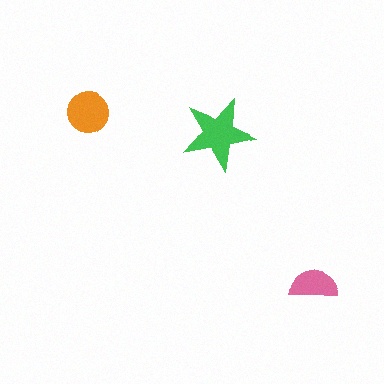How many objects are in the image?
There are 3 objects in the image.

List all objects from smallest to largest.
The pink semicircle, the orange circle, the green star.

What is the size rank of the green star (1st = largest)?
1st.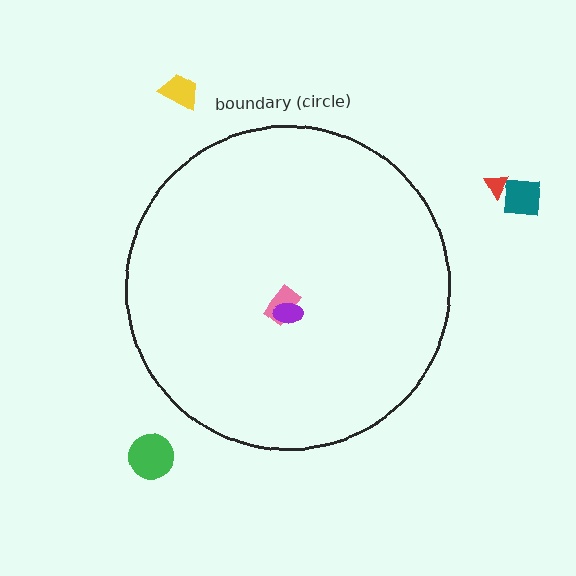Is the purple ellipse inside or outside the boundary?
Inside.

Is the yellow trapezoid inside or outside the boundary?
Outside.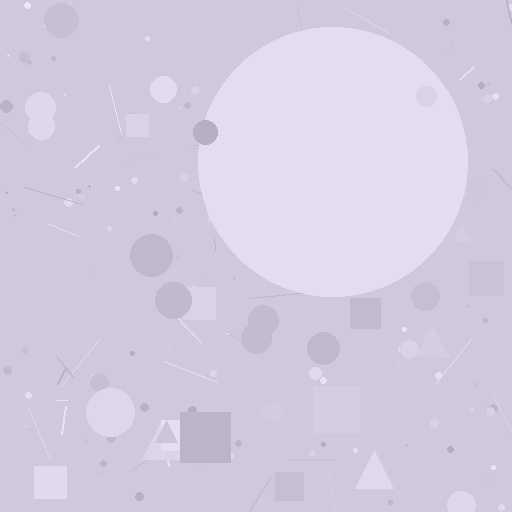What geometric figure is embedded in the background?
A circle is embedded in the background.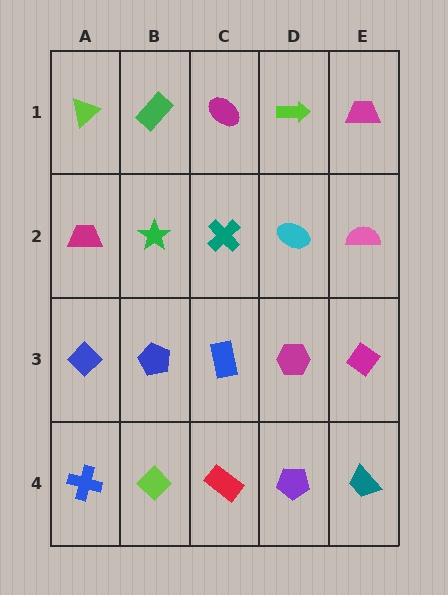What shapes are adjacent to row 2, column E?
A magenta trapezoid (row 1, column E), a magenta diamond (row 3, column E), a cyan ellipse (row 2, column D).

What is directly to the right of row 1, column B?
A magenta ellipse.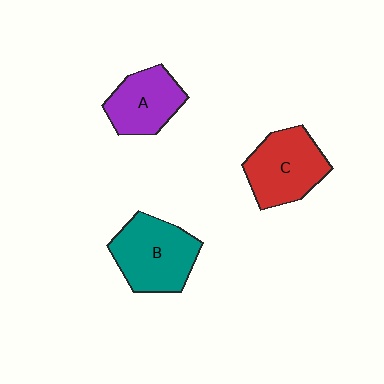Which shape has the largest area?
Shape B (teal).